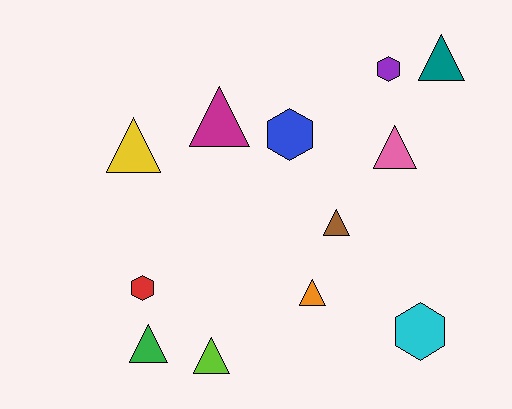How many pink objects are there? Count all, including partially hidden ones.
There is 1 pink object.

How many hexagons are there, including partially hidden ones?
There are 4 hexagons.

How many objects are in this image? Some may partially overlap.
There are 12 objects.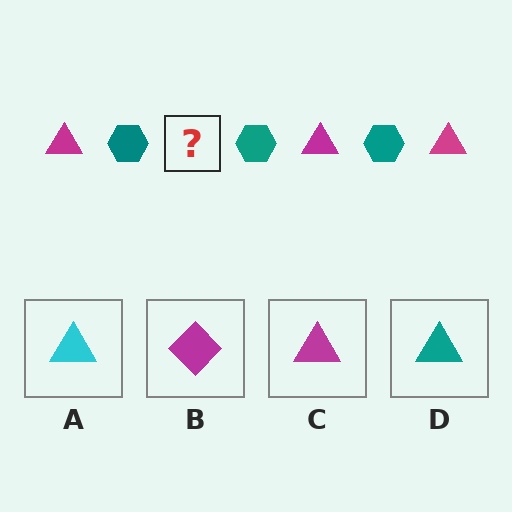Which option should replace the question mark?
Option C.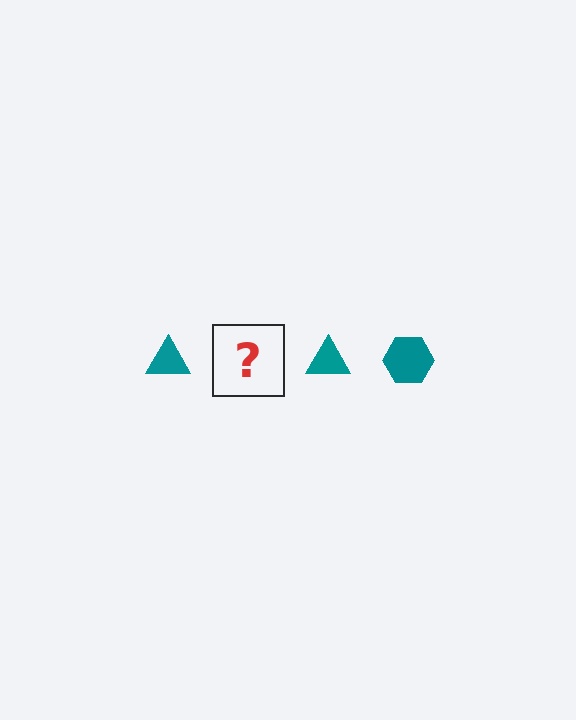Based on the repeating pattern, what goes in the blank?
The blank should be a teal hexagon.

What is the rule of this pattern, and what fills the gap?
The rule is that the pattern cycles through triangle, hexagon shapes in teal. The gap should be filled with a teal hexagon.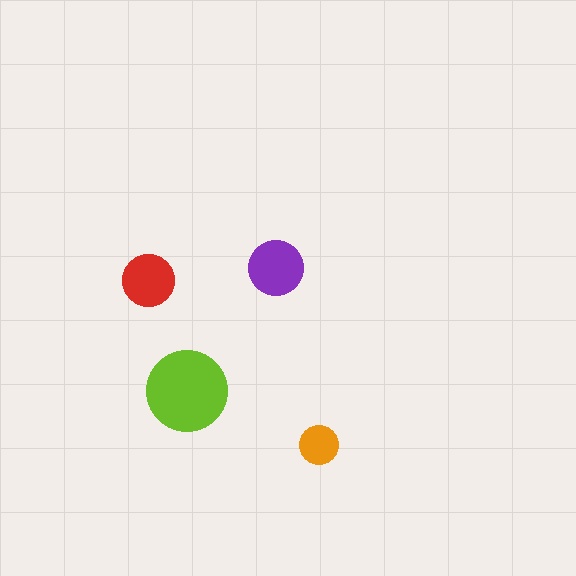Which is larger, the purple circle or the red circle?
The purple one.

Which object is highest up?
The purple circle is topmost.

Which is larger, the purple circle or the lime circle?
The lime one.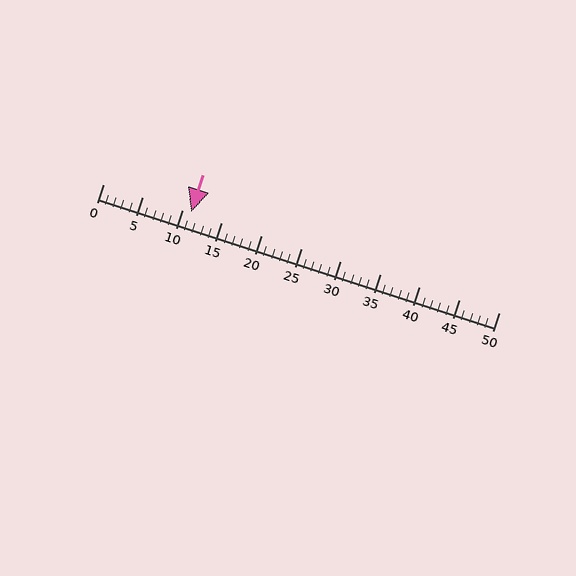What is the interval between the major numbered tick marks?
The major tick marks are spaced 5 units apart.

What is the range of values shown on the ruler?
The ruler shows values from 0 to 50.